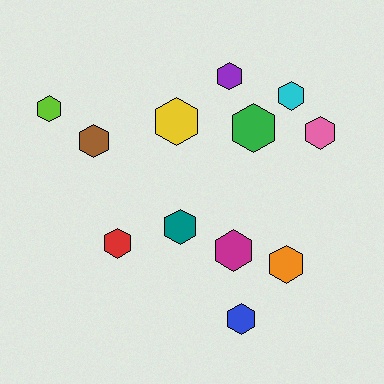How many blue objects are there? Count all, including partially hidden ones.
There is 1 blue object.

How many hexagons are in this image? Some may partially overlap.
There are 12 hexagons.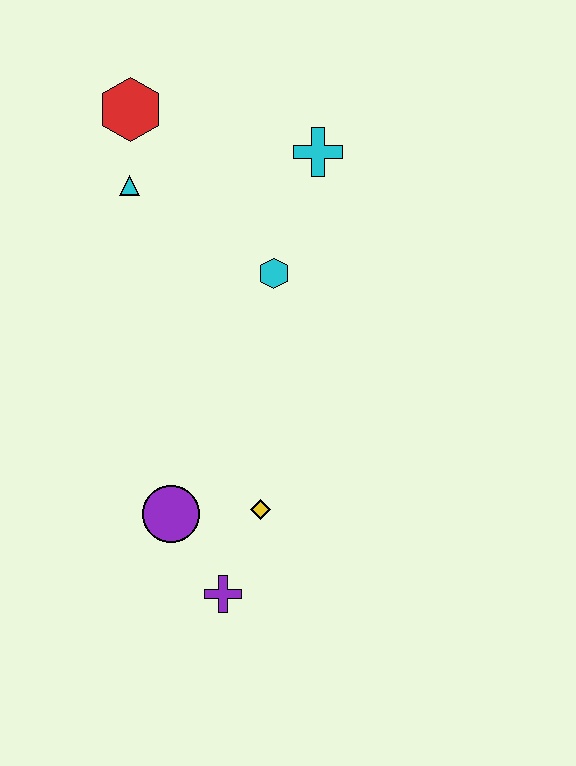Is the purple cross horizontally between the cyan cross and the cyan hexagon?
No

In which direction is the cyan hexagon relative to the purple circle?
The cyan hexagon is above the purple circle.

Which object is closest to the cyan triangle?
The red hexagon is closest to the cyan triangle.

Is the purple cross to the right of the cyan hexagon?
No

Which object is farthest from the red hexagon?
The purple cross is farthest from the red hexagon.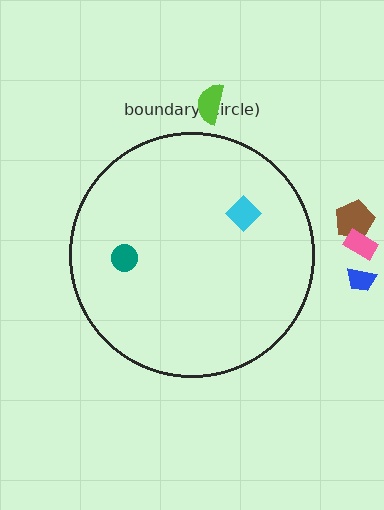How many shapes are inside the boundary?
2 inside, 4 outside.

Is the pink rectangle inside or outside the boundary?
Outside.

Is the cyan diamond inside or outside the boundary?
Inside.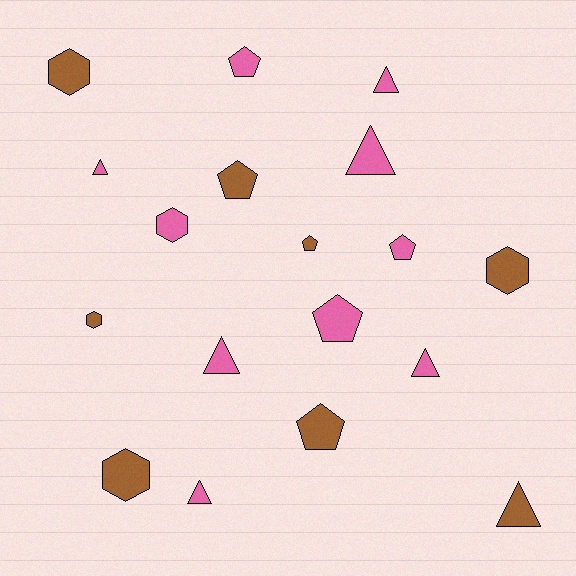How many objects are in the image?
There are 18 objects.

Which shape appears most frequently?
Triangle, with 7 objects.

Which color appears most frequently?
Pink, with 10 objects.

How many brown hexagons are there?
There are 4 brown hexagons.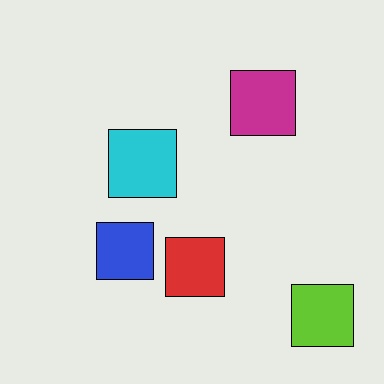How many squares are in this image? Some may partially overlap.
There are 5 squares.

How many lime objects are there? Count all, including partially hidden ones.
There is 1 lime object.